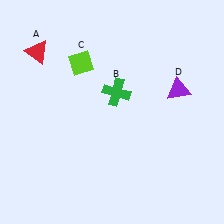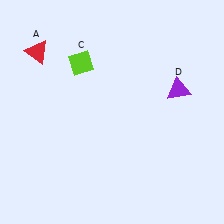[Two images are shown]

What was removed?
The green cross (B) was removed in Image 2.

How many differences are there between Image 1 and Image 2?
There is 1 difference between the two images.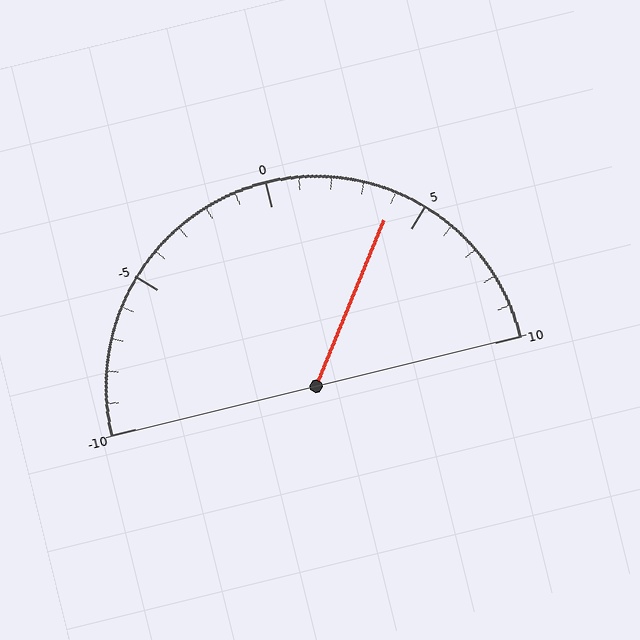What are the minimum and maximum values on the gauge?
The gauge ranges from -10 to 10.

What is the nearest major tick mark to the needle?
The nearest major tick mark is 5.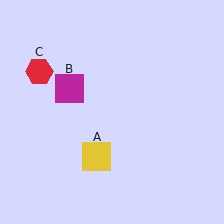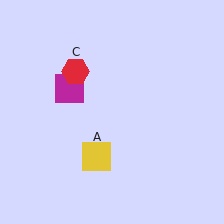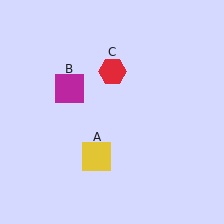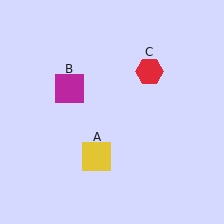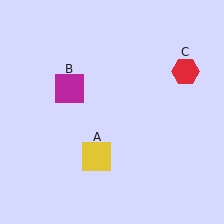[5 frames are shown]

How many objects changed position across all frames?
1 object changed position: red hexagon (object C).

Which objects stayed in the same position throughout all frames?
Yellow square (object A) and magenta square (object B) remained stationary.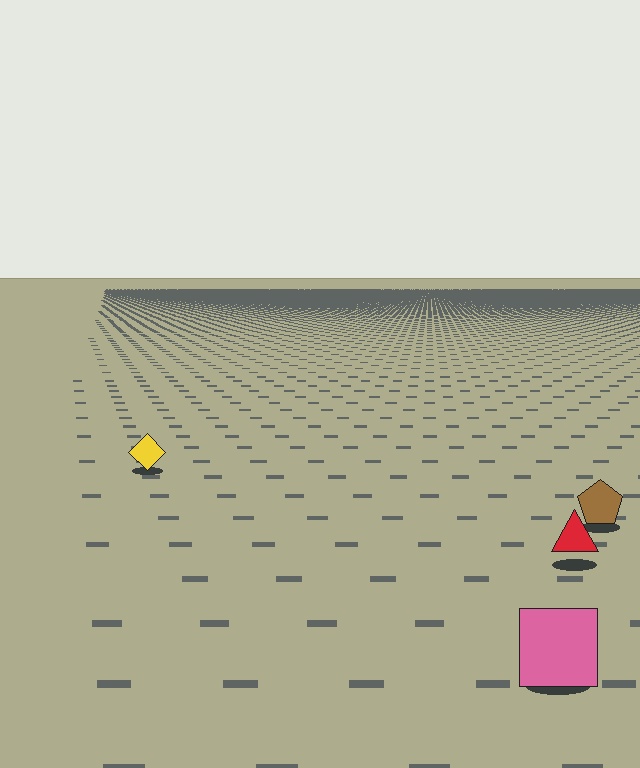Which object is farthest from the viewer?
The yellow diamond is farthest from the viewer. It appears smaller and the ground texture around it is denser.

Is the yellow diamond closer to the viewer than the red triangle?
No. The red triangle is closer — you can tell from the texture gradient: the ground texture is coarser near it.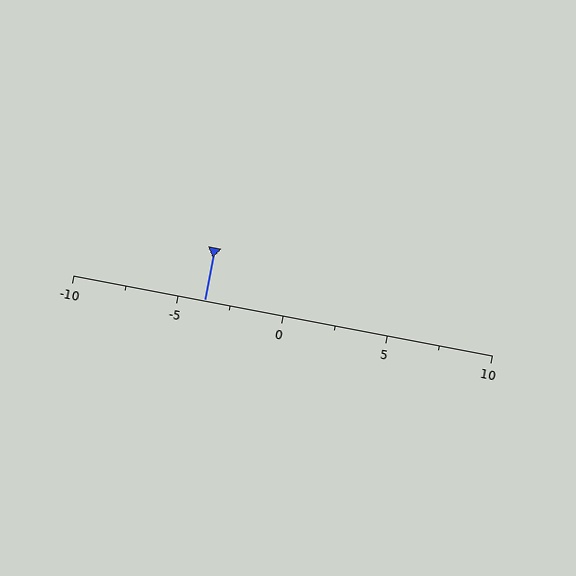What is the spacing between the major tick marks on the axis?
The major ticks are spaced 5 apart.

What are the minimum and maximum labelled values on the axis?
The axis runs from -10 to 10.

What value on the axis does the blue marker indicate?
The marker indicates approximately -3.8.